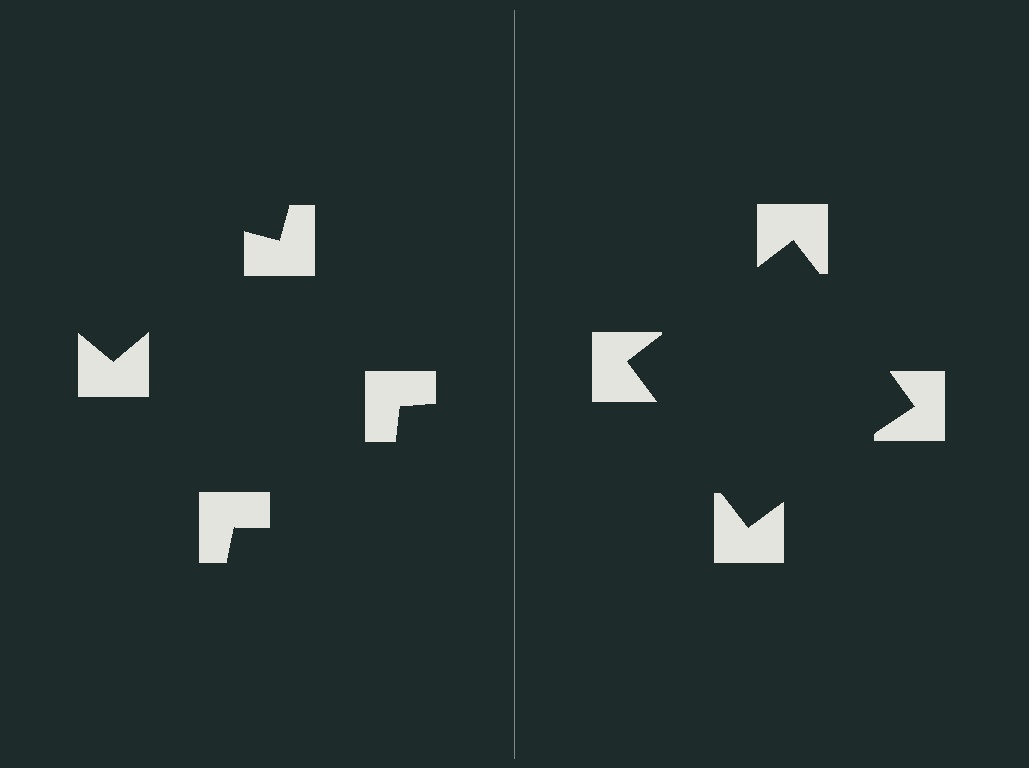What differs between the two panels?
The notched squares are positioned identically on both sides; only the wedge orientations differ. On the right they align to a square; on the left they are misaligned.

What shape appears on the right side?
An illusory square.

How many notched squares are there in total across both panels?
8 — 4 on each side.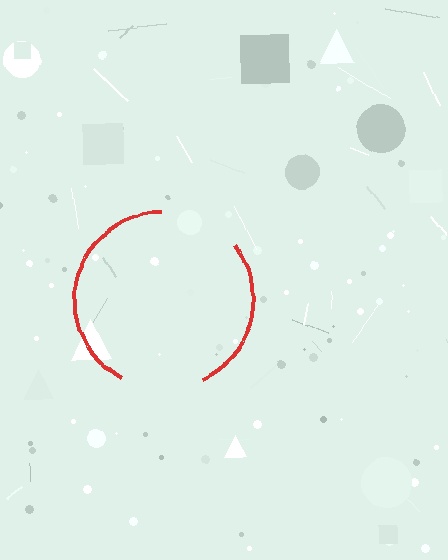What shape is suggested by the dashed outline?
The dashed outline suggests a circle.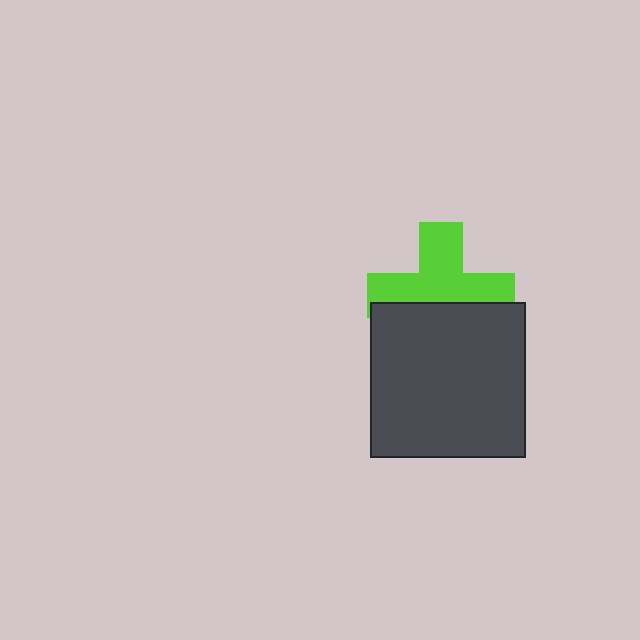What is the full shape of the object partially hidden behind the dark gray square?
The partially hidden object is a lime cross.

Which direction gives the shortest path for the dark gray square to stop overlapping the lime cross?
Moving down gives the shortest separation.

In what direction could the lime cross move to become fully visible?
The lime cross could move up. That would shift it out from behind the dark gray square entirely.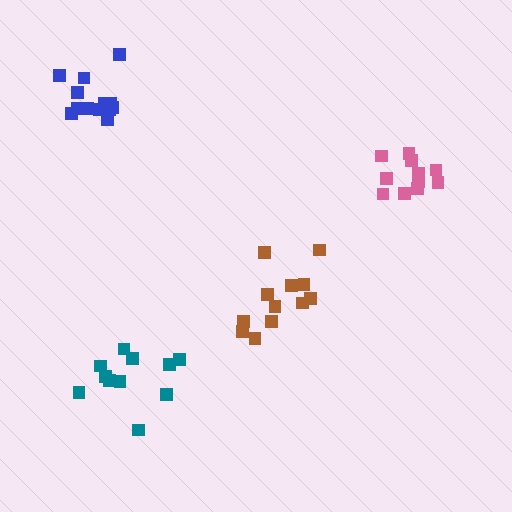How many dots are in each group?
Group 1: 13 dots, Group 2: 11 dots, Group 3: 11 dots, Group 4: 12 dots (47 total).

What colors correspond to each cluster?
The clusters are colored: blue, teal, pink, brown.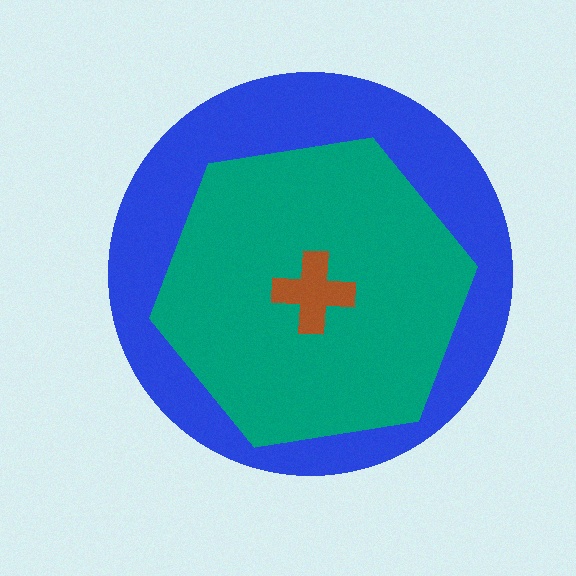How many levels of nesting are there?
3.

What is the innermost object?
The brown cross.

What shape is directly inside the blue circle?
The teal hexagon.